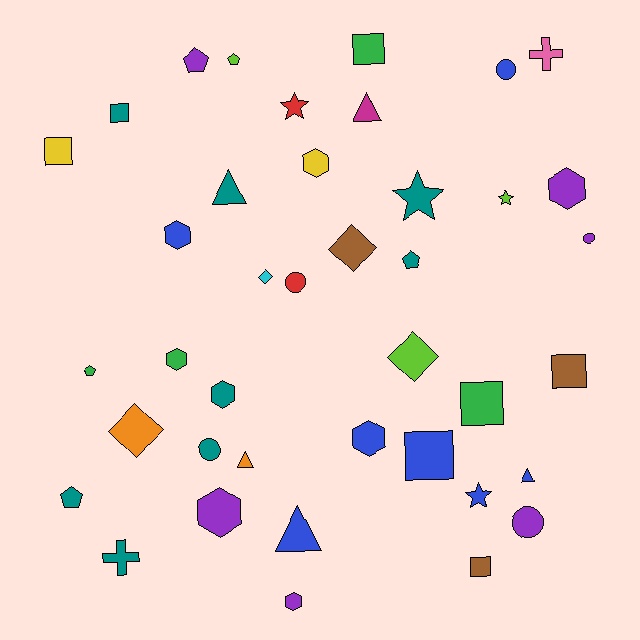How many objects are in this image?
There are 40 objects.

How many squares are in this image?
There are 7 squares.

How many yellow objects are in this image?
There are 2 yellow objects.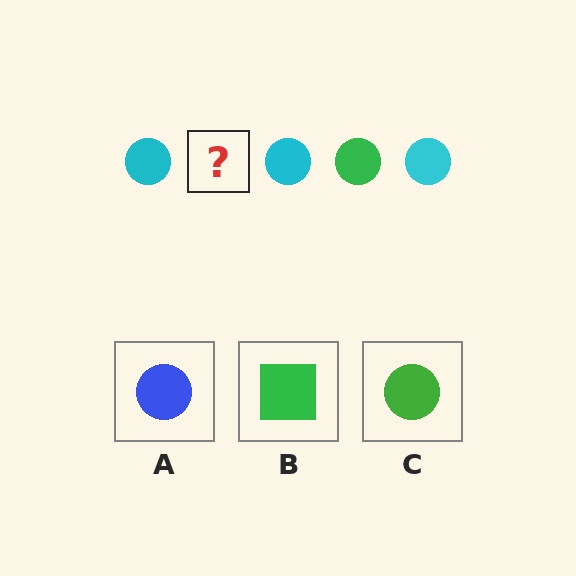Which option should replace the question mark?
Option C.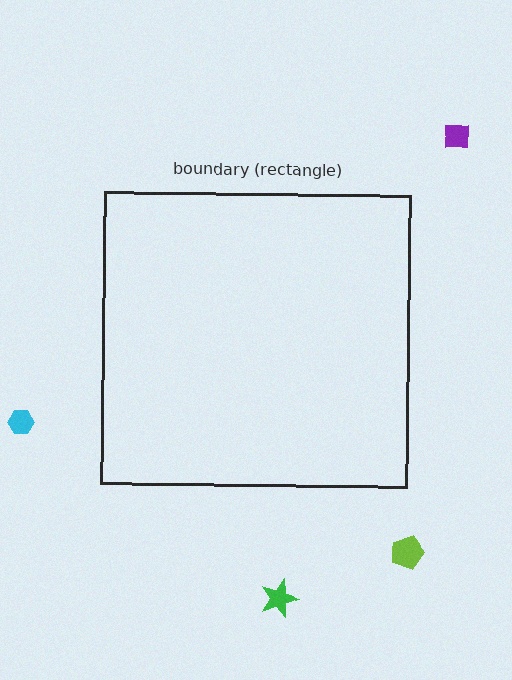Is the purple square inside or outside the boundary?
Outside.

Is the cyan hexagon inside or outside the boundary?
Outside.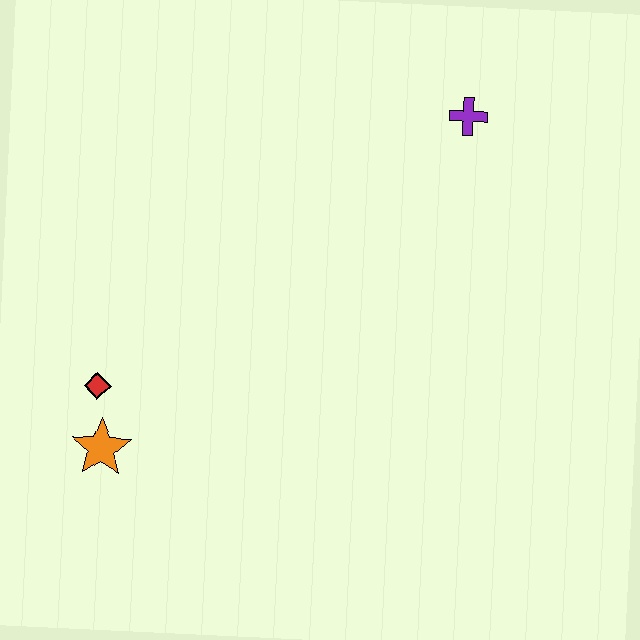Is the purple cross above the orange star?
Yes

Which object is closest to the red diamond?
The orange star is closest to the red diamond.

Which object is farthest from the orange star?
The purple cross is farthest from the orange star.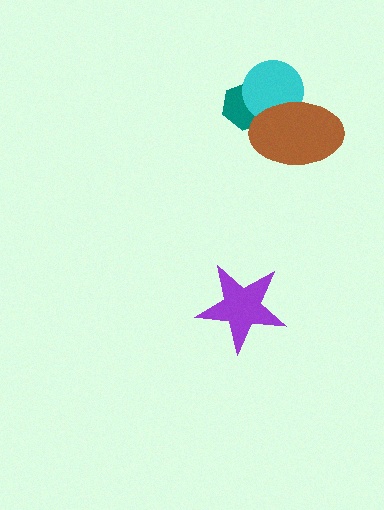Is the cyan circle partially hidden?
Yes, it is partially covered by another shape.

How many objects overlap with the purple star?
0 objects overlap with the purple star.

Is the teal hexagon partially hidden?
Yes, it is partially covered by another shape.